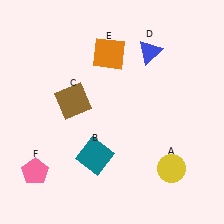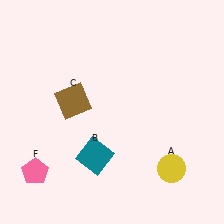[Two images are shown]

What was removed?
The orange square (E), the blue triangle (D) were removed in Image 2.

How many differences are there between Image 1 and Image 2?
There are 2 differences between the two images.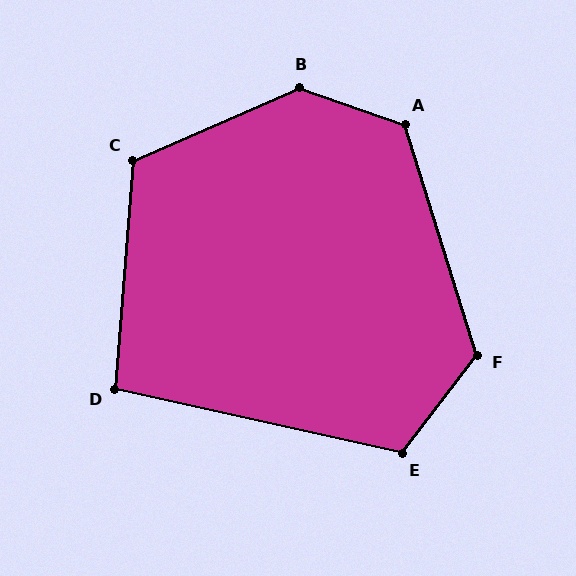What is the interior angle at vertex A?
Approximately 127 degrees (obtuse).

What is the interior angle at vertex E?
Approximately 115 degrees (obtuse).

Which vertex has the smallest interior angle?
D, at approximately 98 degrees.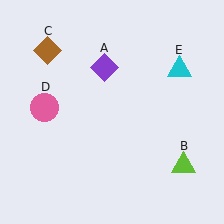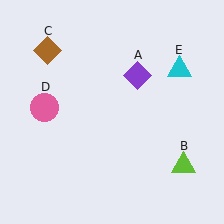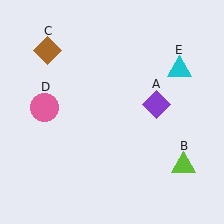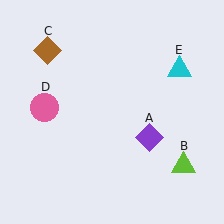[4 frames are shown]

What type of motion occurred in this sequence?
The purple diamond (object A) rotated clockwise around the center of the scene.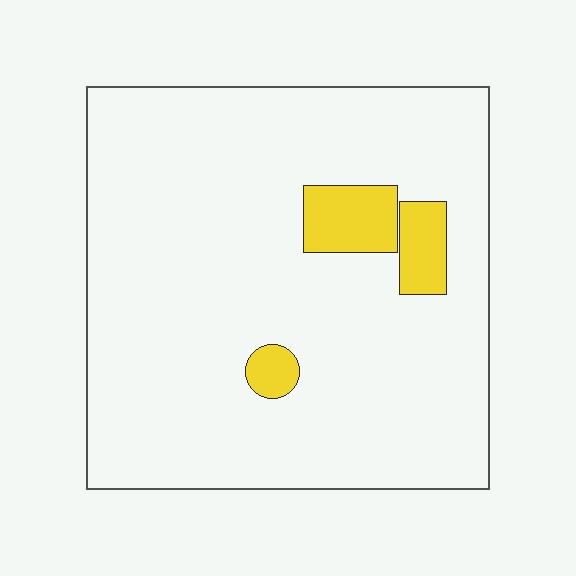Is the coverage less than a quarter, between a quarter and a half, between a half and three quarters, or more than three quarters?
Less than a quarter.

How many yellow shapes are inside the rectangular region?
3.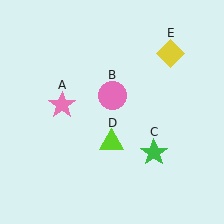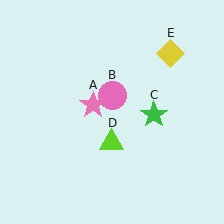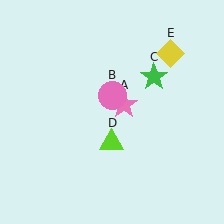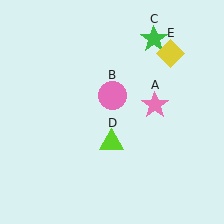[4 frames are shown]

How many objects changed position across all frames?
2 objects changed position: pink star (object A), green star (object C).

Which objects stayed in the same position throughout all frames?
Pink circle (object B) and lime triangle (object D) and yellow diamond (object E) remained stationary.